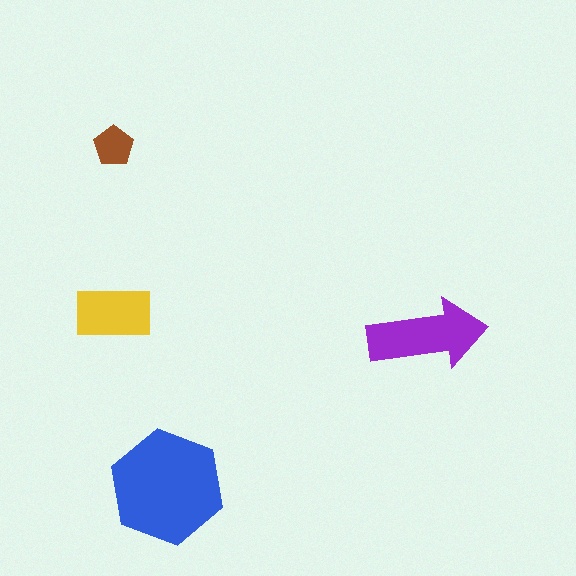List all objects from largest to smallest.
The blue hexagon, the purple arrow, the yellow rectangle, the brown pentagon.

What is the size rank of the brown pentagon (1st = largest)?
4th.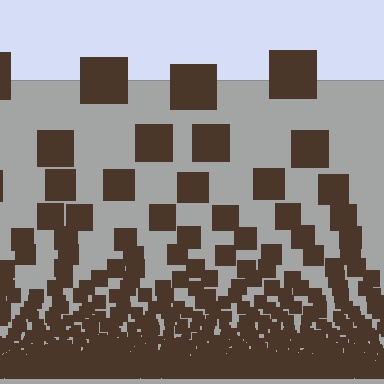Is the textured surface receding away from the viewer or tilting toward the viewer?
The surface appears to tilt toward the viewer. Texture elements get larger and sparser toward the top.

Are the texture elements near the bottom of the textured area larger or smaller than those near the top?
Smaller. The gradient is inverted — elements near the bottom are smaller and denser.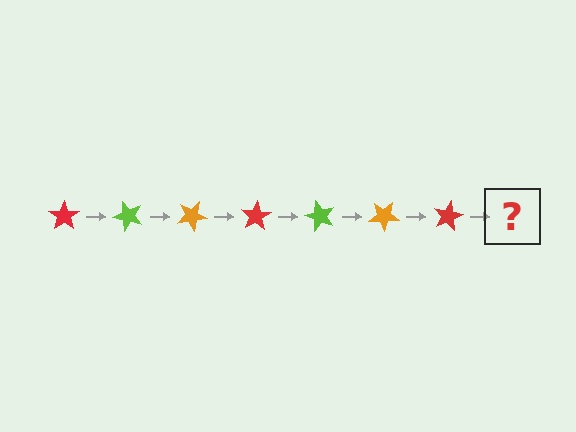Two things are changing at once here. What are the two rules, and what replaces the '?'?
The two rules are that it rotates 50 degrees each step and the color cycles through red, lime, and orange. The '?' should be a lime star, rotated 350 degrees from the start.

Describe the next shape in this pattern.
It should be a lime star, rotated 350 degrees from the start.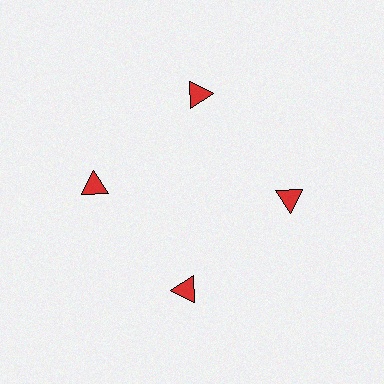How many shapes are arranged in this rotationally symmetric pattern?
There are 4 shapes, arranged in 4 groups of 1.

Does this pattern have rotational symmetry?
Yes, this pattern has 4-fold rotational symmetry. It looks the same after rotating 90 degrees around the center.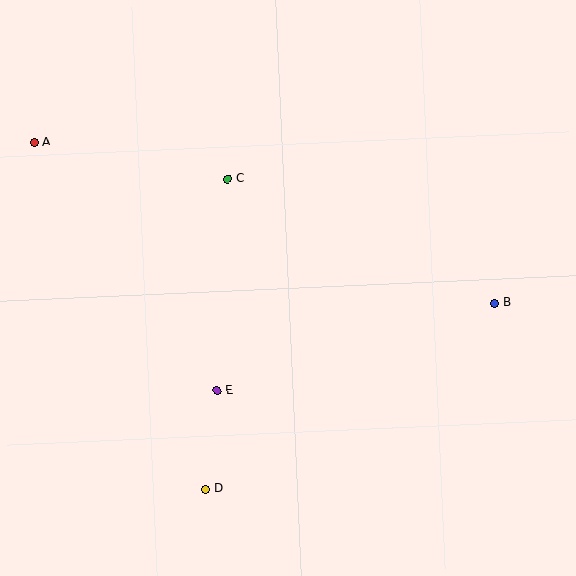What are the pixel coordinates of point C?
Point C is at (228, 179).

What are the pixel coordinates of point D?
Point D is at (205, 489).